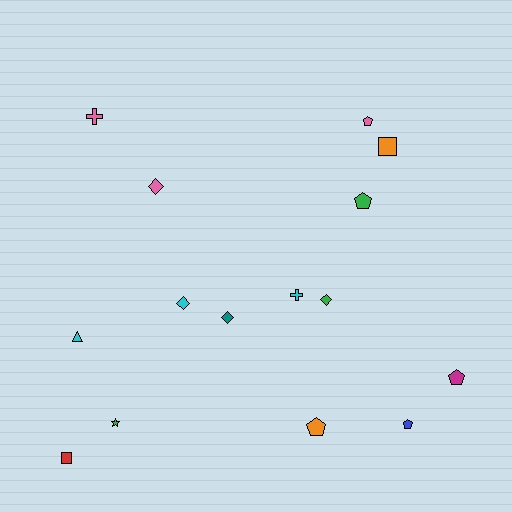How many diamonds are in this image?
There are 4 diamonds.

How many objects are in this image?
There are 15 objects.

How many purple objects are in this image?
There are no purple objects.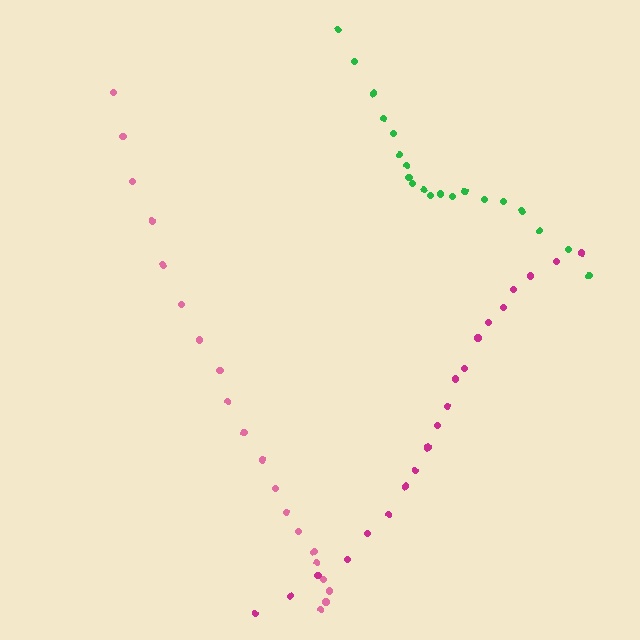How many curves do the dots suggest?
There are 3 distinct paths.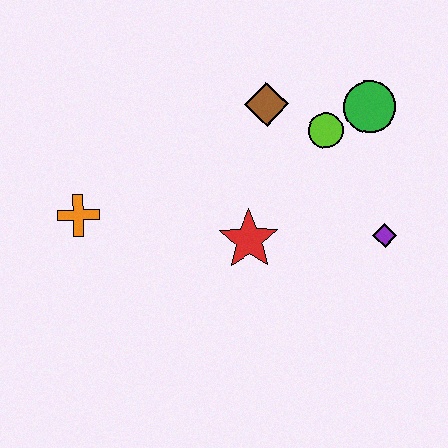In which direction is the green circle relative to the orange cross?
The green circle is to the right of the orange cross.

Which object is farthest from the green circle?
The orange cross is farthest from the green circle.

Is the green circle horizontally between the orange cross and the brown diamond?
No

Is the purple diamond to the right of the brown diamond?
Yes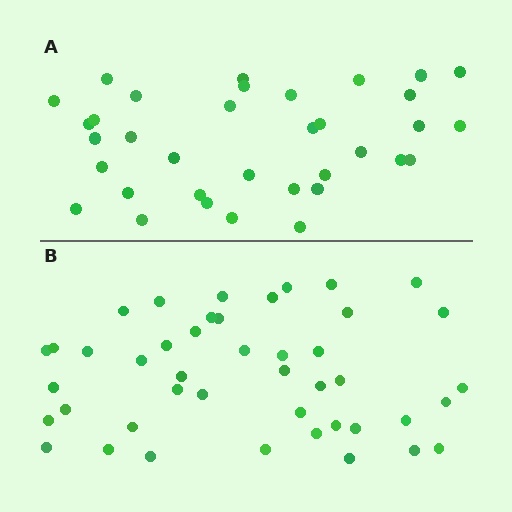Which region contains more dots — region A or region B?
Region B (the bottom region) has more dots.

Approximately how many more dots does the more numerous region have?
Region B has roughly 8 or so more dots than region A.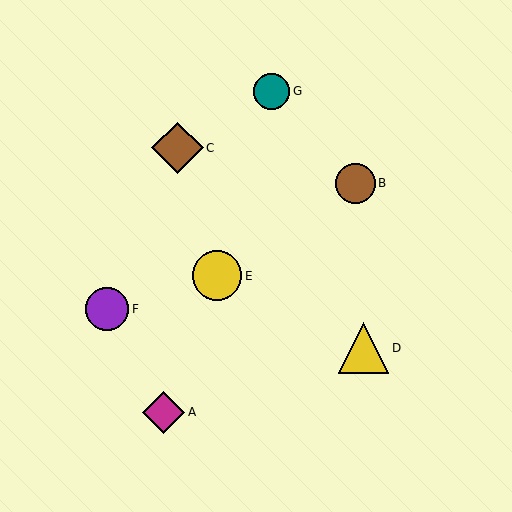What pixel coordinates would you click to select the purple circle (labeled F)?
Click at (107, 309) to select the purple circle F.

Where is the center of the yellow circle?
The center of the yellow circle is at (217, 276).